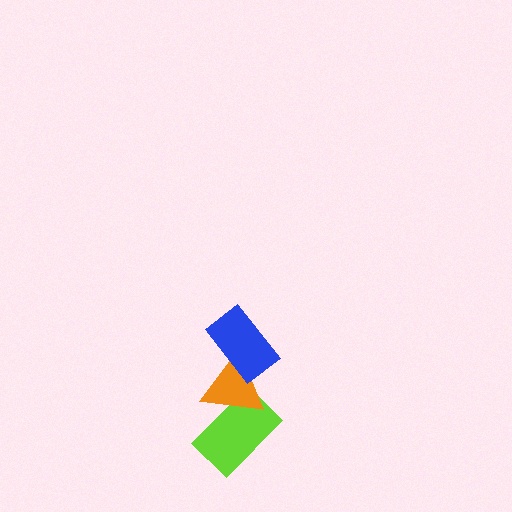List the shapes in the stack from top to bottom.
From top to bottom: the blue rectangle, the orange triangle, the lime rectangle.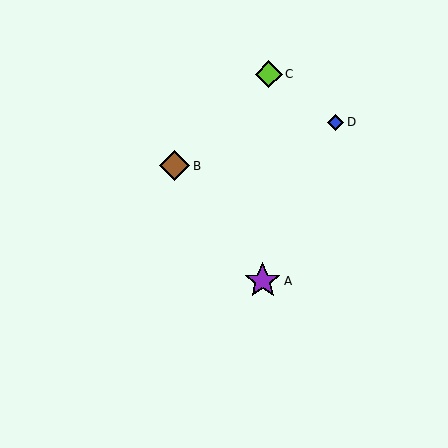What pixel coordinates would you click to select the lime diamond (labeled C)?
Click at (269, 74) to select the lime diamond C.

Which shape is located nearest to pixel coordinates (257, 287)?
The purple star (labeled A) at (263, 281) is nearest to that location.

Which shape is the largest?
The purple star (labeled A) is the largest.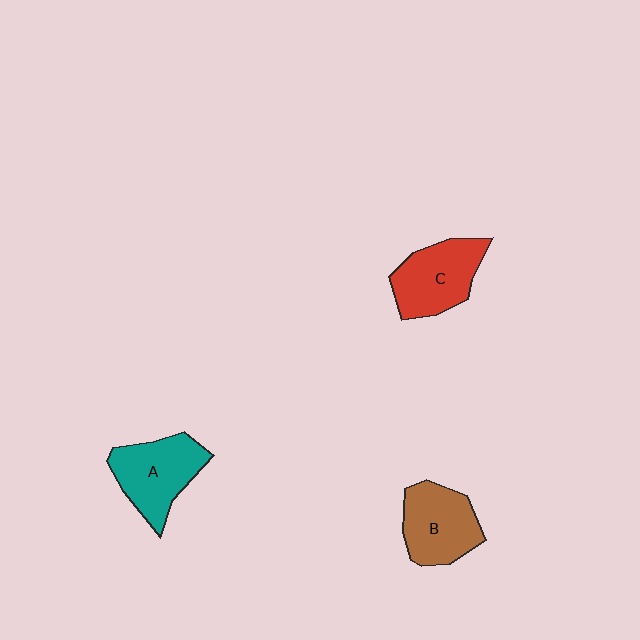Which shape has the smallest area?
Shape B (brown).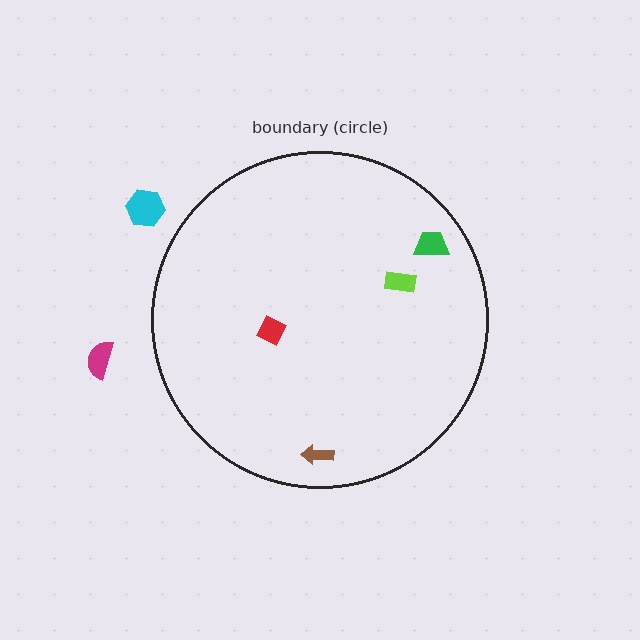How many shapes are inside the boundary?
4 inside, 2 outside.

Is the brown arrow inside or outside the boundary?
Inside.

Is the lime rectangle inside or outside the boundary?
Inside.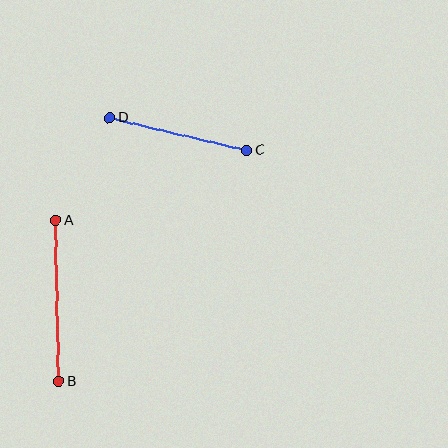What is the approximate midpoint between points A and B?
The midpoint is at approximately (57, 301) pixels.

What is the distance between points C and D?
The distance is approximately 141 pixels.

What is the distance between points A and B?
The distance is approximately 161 pixels.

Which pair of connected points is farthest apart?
Points A and B are farthest apart.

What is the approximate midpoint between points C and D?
The midpoint is at approximately (178, 134) pixels.